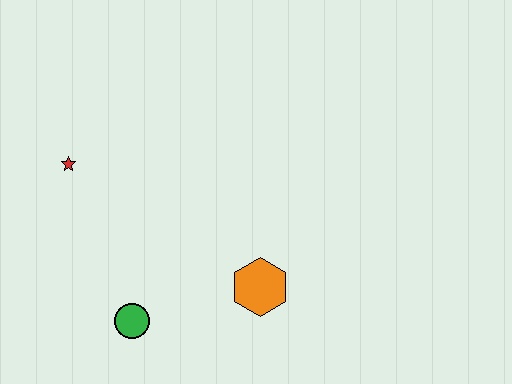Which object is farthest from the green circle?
The red star is farthest from the green circle.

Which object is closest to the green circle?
The orange hexagon is closest to the green circle.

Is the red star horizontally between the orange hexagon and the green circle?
No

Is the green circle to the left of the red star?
No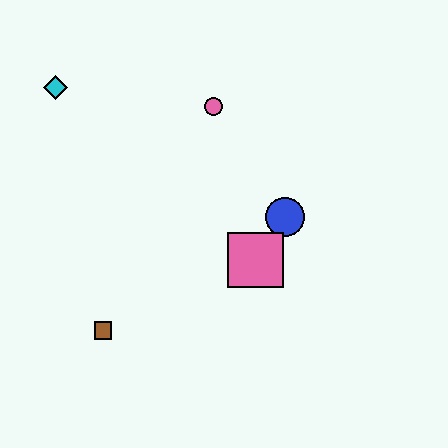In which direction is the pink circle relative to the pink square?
The pink circle is above the pink square.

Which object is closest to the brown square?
The pink square is closest to the brown square.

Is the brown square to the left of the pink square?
Yes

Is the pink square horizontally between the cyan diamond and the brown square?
No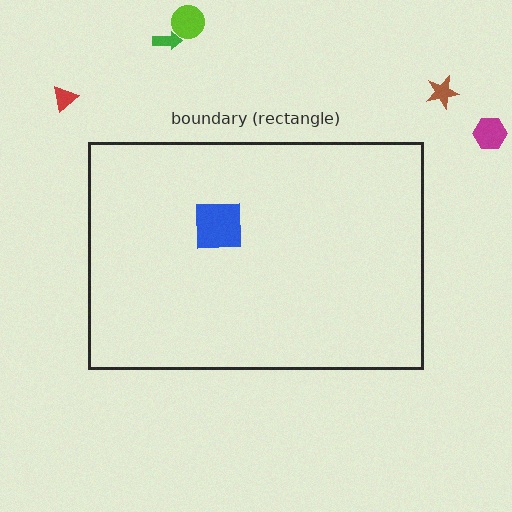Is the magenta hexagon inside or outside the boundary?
Outside.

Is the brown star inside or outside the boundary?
Outside.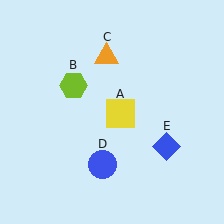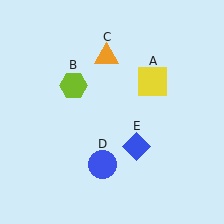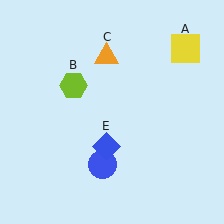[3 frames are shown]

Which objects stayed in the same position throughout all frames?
Lime hexagon (object B) and orange triangle (object C) and blue circle (object D) remained stationary.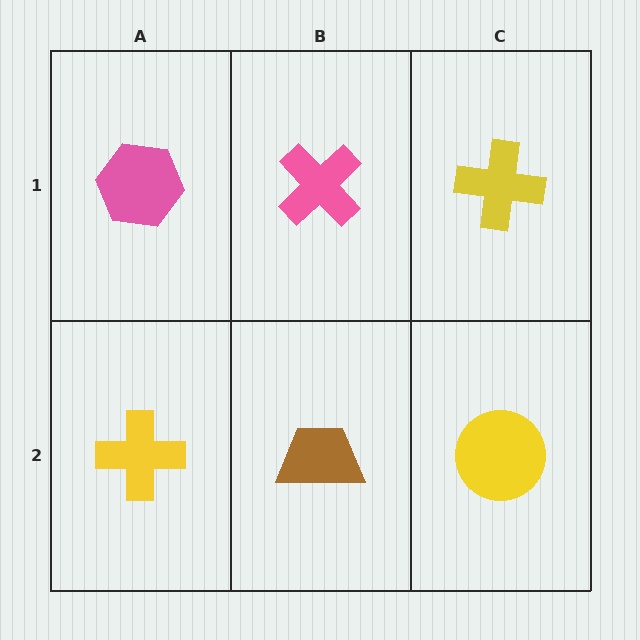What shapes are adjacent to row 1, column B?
A brown trapezoid (row 2, column B), a pink hexagon (row 1, column A), a yellow cross (row 1, column C).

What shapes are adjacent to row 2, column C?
A yellow cross (row 1, column C), a brown trapezoid (row 2, column B).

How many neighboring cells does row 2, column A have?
2.